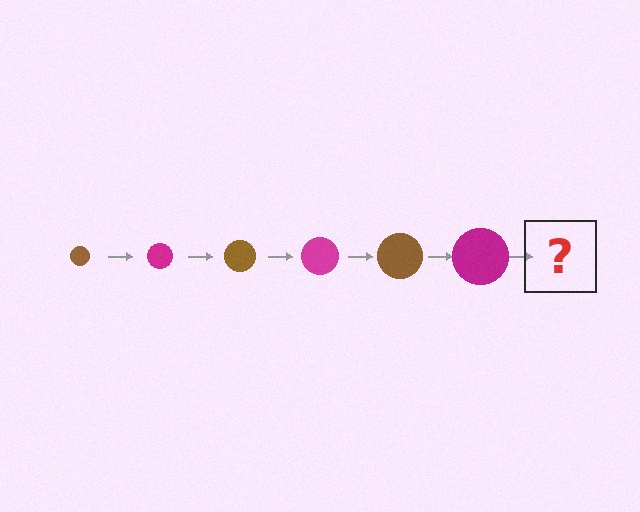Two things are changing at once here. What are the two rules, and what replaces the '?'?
The two rules are that the circle grows larger each step and the color cycles through brown and magenta. The '?' should be a brown circle, larger than the previous one.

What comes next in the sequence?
The next element should be a brown circle, larger than the previous one.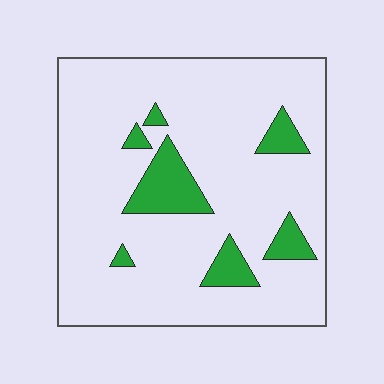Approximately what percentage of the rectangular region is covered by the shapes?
Approximately 15%.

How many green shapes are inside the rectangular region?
7.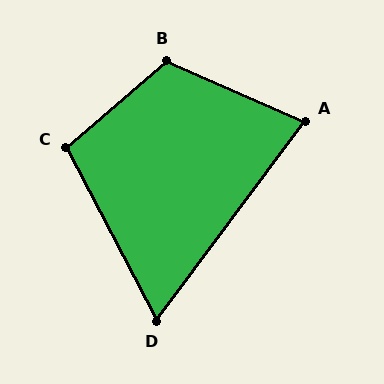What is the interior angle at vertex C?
Approximately 103 degrees (obtuse).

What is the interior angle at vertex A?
Approximately 77 degrees (acute).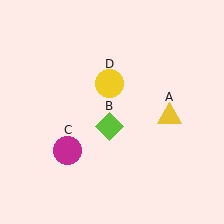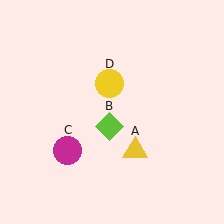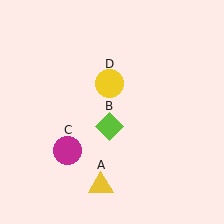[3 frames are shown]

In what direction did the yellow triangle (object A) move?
The yellow triangle (object A) moved down and to the left.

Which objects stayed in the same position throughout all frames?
Lime diamond (object B) and magenta circle (object C) and yellow circle (object D) remained stationary.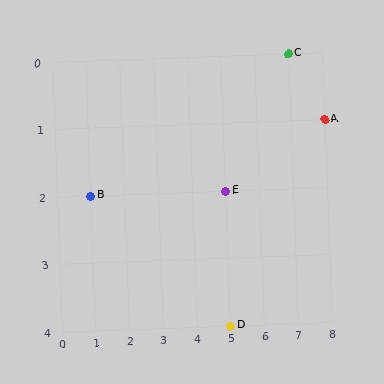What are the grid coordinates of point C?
Point C is at grid coordinates (7, 0).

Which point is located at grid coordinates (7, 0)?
Point C is at (7, 0).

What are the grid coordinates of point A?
Point A is at grid coordinates (8, 1).